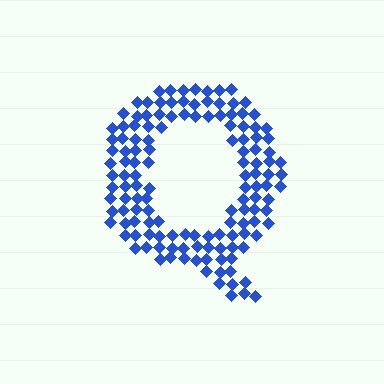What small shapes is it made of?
It is made of small diamonds.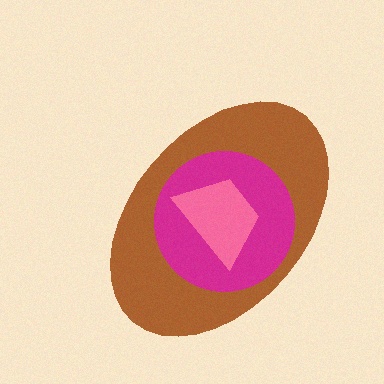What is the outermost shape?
The brown ellipse.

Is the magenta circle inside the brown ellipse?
Yes.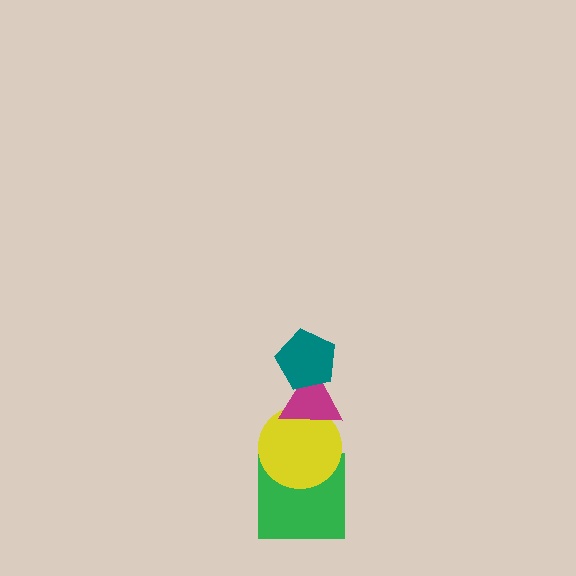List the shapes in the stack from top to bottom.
From top to bottom: the teal pentagon, the magenta triangle, the yellow circle, the green square.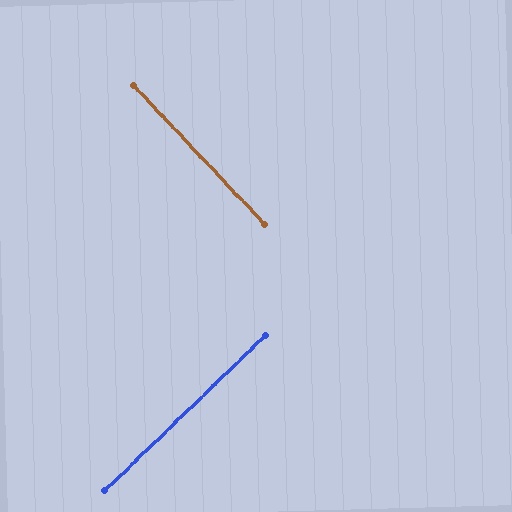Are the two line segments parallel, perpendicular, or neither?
Perpendicular — they meet at approximately 89°.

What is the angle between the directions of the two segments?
Approximately 89 degrees.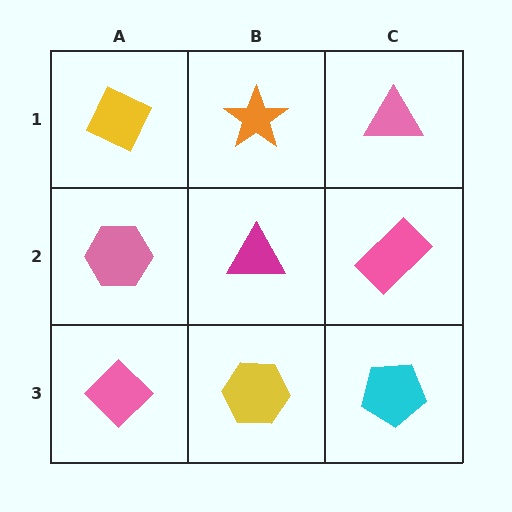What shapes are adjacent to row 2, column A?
A yellow diamond (row 1, column A), a pink diamond (row 3, column A), a magenta triangle (row 2, column B).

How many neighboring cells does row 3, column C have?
2.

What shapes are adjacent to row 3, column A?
A pink hexagon (row 2, column A), a yellow hexagon (row 3, column B).